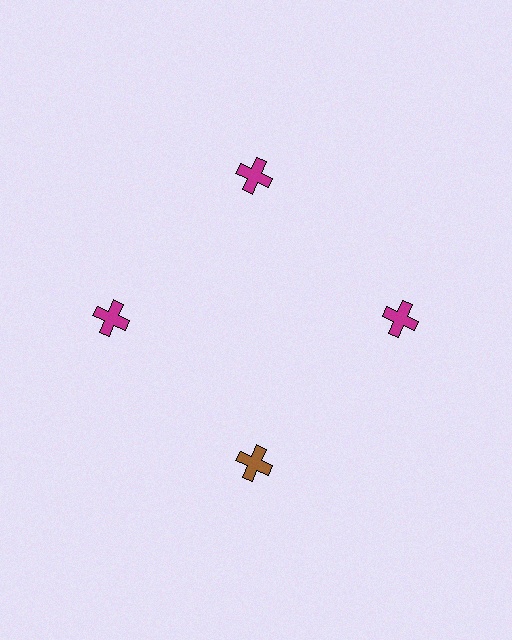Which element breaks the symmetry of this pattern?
The brown cross at roughly the 6 o'clock position breaks the symmetry. All other shapes are magenta crosses.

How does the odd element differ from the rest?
It has a different color: brown instead of magenta.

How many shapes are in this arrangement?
There are 4 shapes arranged in a ring pattern.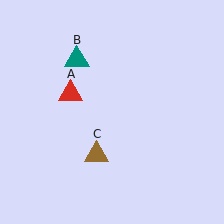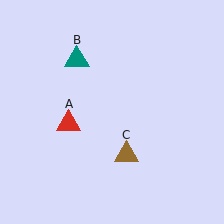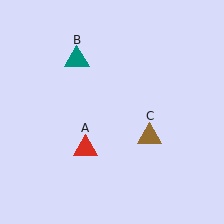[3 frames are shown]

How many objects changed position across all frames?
2 objects changed position: red triangle (object A), brown triangle (object C).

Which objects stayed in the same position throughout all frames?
Teal triangle (object B) remained stationary.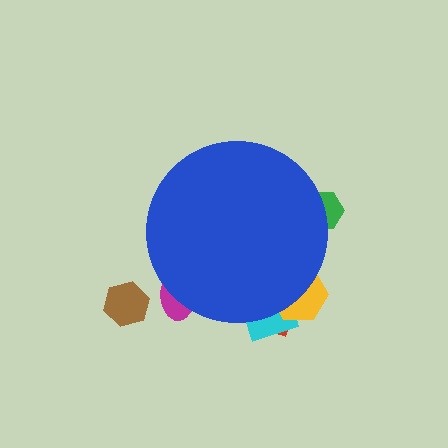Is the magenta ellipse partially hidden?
Yes, the magenta ellipse is partially hidden behind the blue circle.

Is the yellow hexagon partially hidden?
Yes, the yellow hexagon is partially hidden behind the blue circle.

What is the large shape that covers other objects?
A blue circle.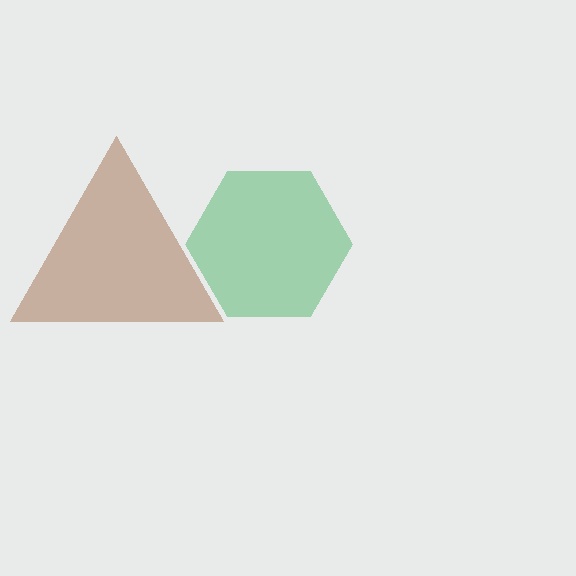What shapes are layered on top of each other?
The layered shapes are: a brown triangle, a green hexagon.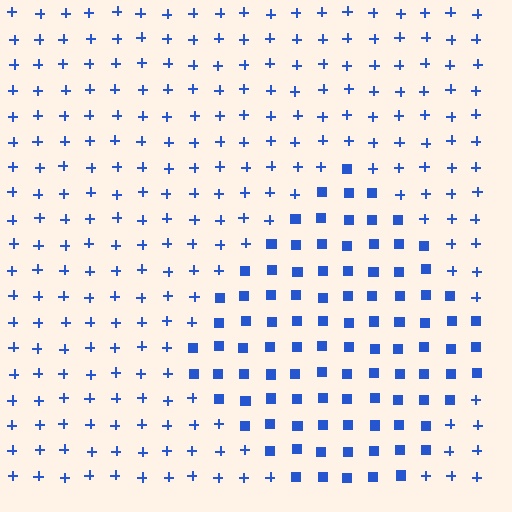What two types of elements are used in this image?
The image uses squares inside the diamond region and plus signs outside it.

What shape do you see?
I see a diamond.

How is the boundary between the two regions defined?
The boundary is defined by a change in element shape: squares inside vs. plus signs outside. All elements share the same color and spacing.